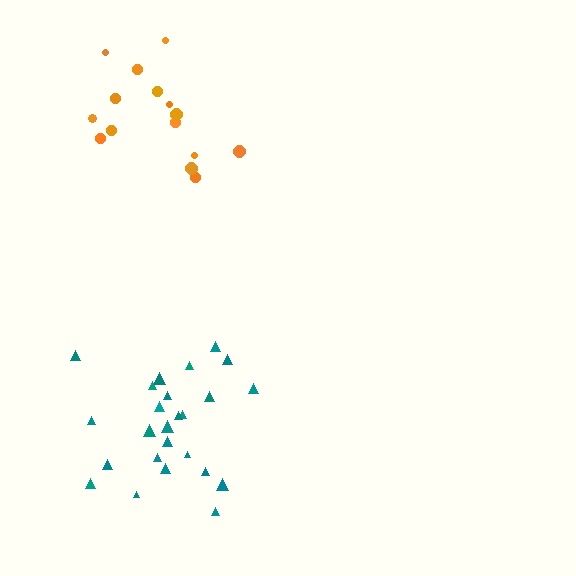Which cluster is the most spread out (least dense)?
Orange.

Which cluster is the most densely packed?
Teal.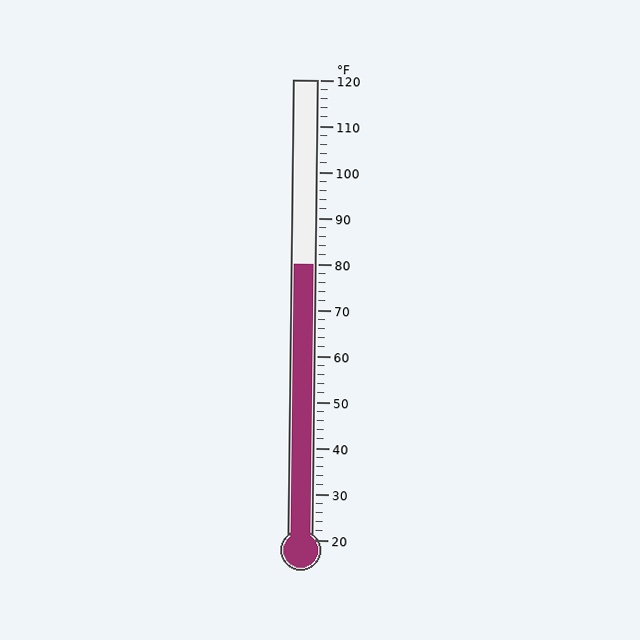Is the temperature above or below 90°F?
The temperature is below 90°F.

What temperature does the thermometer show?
The thermometer shows approximately 80°F.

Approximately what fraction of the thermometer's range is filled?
The thermometer is filled to approximately 60% of its range.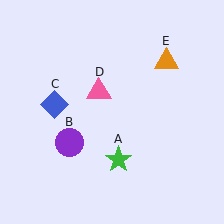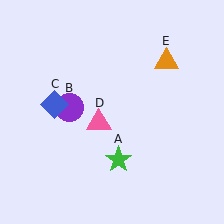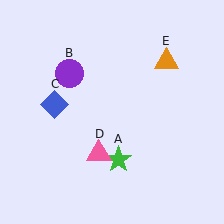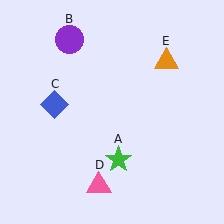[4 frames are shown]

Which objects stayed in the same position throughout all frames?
Green star (object A) and blue diamond (object C) and orange triangle (object E) remained stationary.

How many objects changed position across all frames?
2 objects changed position: purple circle (object B), pink triangle (object D).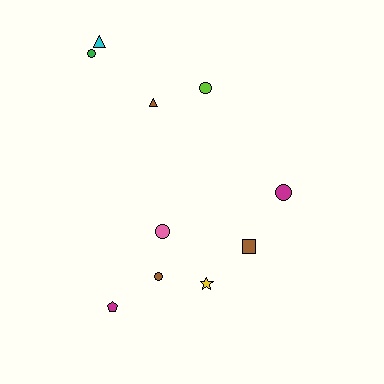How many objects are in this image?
There are 10 objects.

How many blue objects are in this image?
There are no blue objects.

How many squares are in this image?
There is 1 square.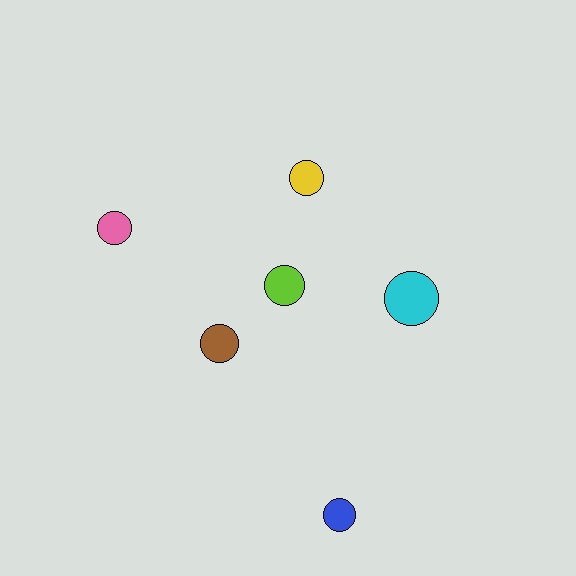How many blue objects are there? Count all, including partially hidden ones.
There is 1 blue object.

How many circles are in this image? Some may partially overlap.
There are 6 circles.